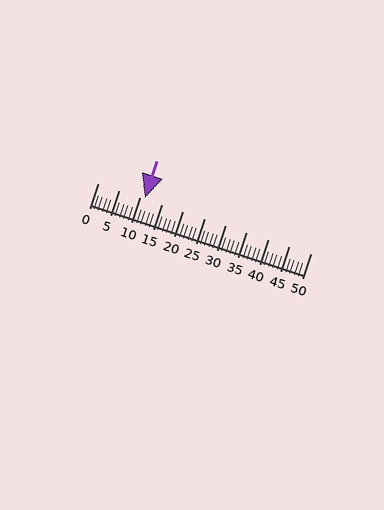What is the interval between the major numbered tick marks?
The major tick marks are spaced 5 units apart.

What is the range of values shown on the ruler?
The ruler shows values from 0 to 50.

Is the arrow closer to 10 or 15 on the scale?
The arrow is closer to 10.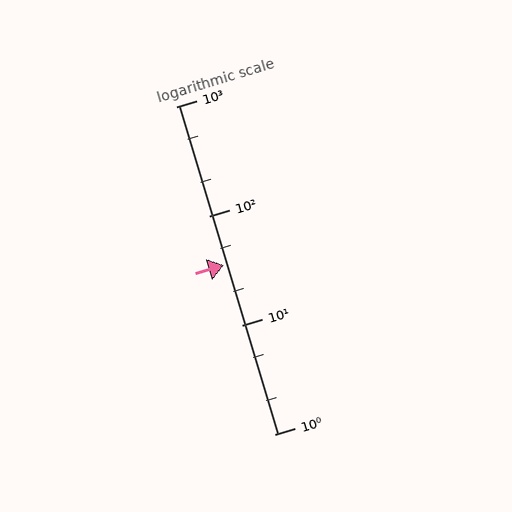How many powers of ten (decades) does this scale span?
The scale spans 3 decades, from 1 to 1000.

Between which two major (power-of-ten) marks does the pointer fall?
The pointer is between 10 and 100.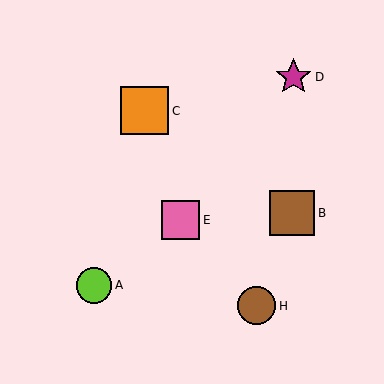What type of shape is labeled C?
Shape C is an orange square.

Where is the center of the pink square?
The center of the pink square is at (181, 220).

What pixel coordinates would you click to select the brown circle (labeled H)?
Click at (257, 306) to select the brown circle H.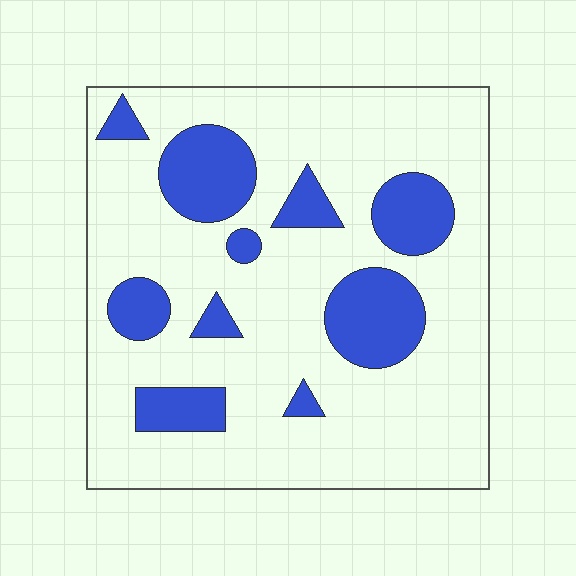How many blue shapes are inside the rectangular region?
10.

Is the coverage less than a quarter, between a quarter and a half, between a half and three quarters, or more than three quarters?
Less than a quarter.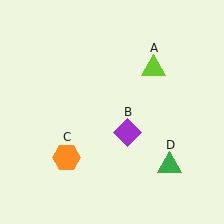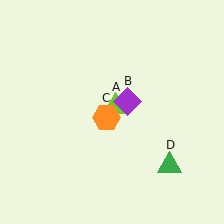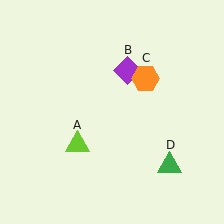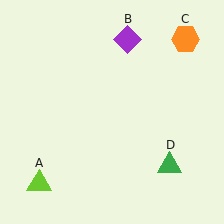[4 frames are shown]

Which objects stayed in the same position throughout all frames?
Green triangle (object D) remained stationary.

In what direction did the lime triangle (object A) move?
The lime triangle (object A) moved down and to the left.